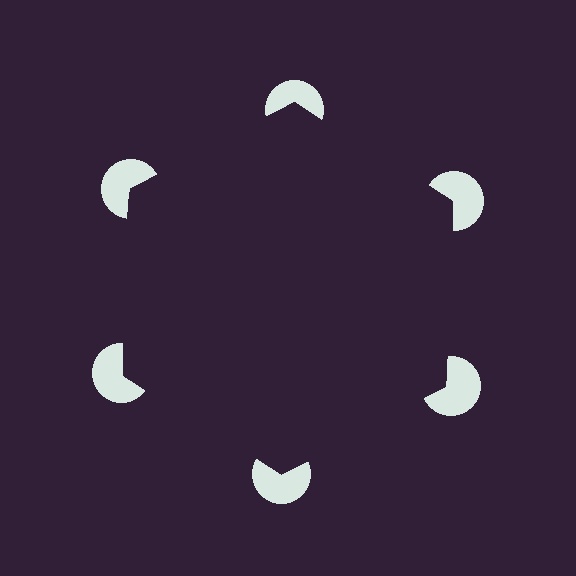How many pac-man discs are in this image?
There are 6 — one at each vertex of the illusory hexagon.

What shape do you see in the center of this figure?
An illusory hexagon — its edges are inferred from the aligned wedge cuts in the pac-man discs, not physically drawn.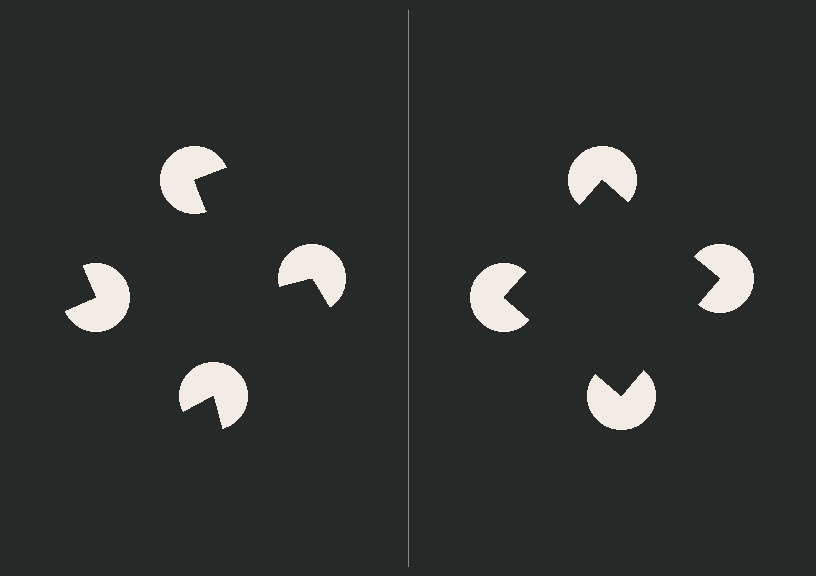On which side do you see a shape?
An illusory square appears on the right side. On the left side the wedge cuts are rotated, so no coherent shape forms.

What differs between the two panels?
The pac-man discs are positioned identically on both sides; only the wedge orientations differ. On the right they align to a square; on the left they are misaligned.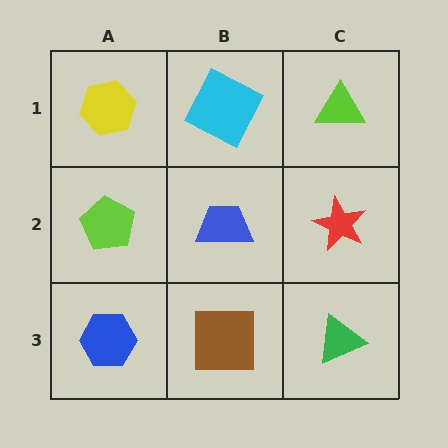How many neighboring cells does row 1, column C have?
2.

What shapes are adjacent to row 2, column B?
A cyan square (row 1, column B), a brown square (row 3, column B), a lime pentagon (row 2, column A), a red star (row 2, column C).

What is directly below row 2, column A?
A blue hexagon.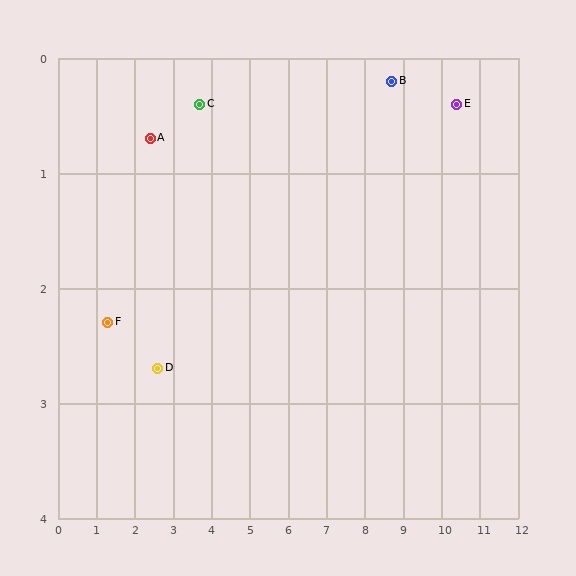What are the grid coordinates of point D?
Point D is at approximately (2.6, 2.7).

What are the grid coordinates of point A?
Point A is at approximately (2.4, 0.7).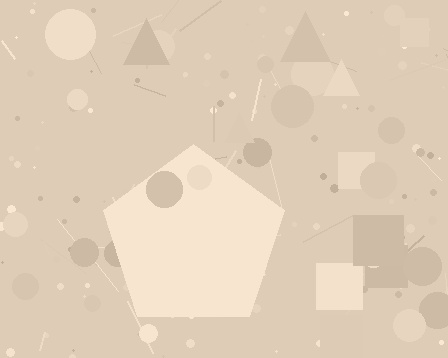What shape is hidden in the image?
A pentagon is hidden in the image.